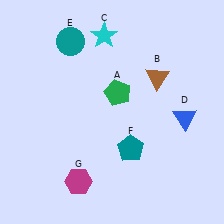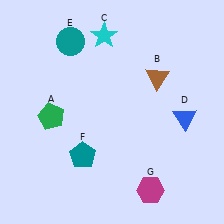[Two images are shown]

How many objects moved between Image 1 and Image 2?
3 objects moved between the two images.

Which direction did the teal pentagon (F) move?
The teal pentagon (F) moved left.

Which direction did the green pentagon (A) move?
The green pentagon (A) moved left.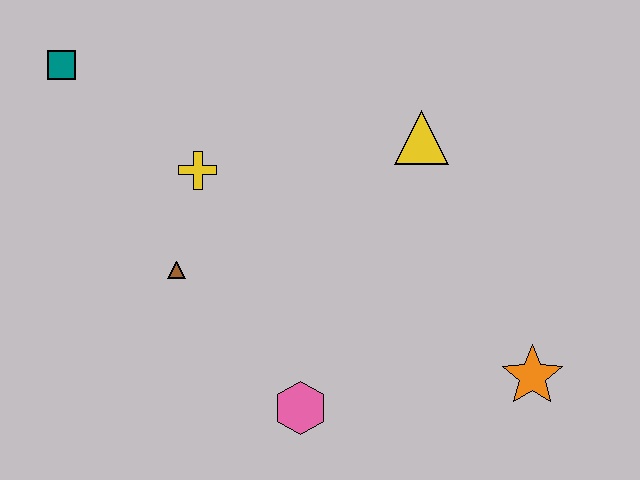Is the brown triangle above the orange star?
Yes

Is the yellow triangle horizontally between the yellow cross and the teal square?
No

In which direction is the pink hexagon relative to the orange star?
The pink hexagon is to the left of the orange star.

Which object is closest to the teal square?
The yellow cross is closest to the teal square.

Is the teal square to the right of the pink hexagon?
No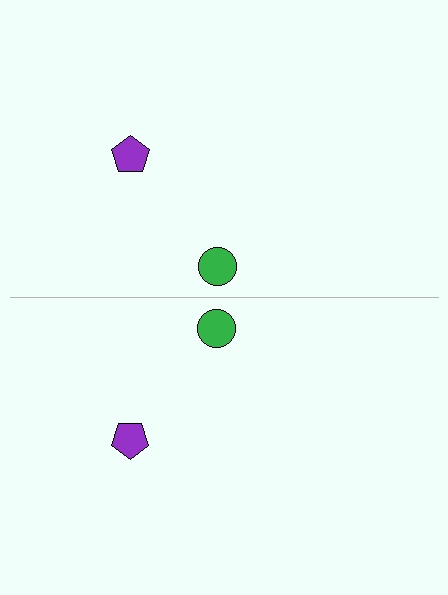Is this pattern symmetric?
Yes, this pattern has bilateral (reflection) symmetry.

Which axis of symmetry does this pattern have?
The pattern has a horizontal axis of symmetry running through the center of the image.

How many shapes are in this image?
There are 4 shapes in this image.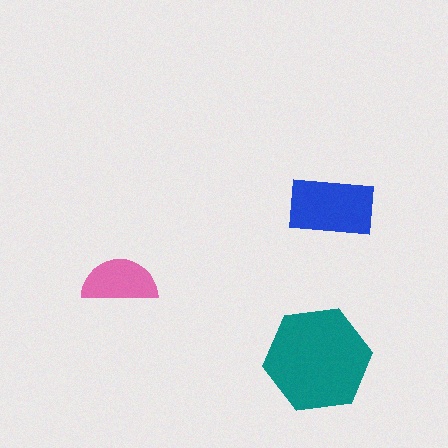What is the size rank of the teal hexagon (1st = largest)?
1st.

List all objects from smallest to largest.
The pink semicircle, the blue rectangle, the teal hexagon.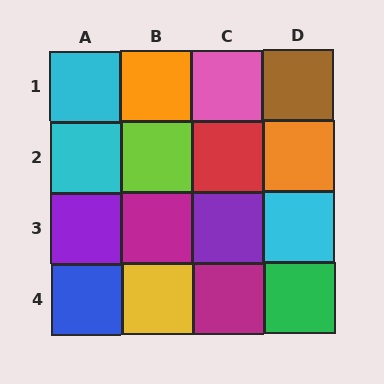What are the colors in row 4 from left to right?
Blue, yellow, magenta, green.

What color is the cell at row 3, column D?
Cyan.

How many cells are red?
1 cell is red.